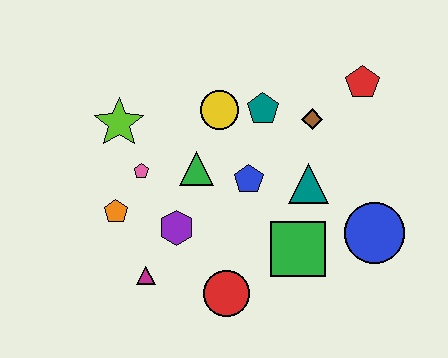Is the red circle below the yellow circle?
Yes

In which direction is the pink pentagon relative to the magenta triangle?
The pink pentagon is above the magenta triangle.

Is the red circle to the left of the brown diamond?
Yes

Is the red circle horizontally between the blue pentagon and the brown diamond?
No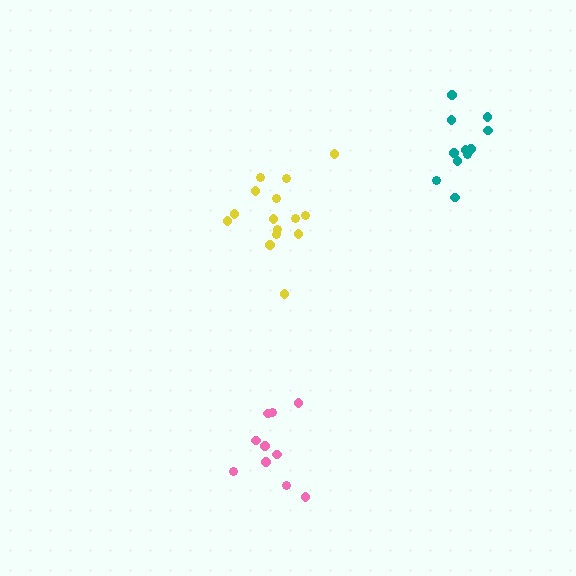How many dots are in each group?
Group 1: 10 dots, Group 2: 15 dots, Group 3: 11 dots (36 total).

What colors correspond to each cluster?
The clusters are colored: pink, yellow, teal.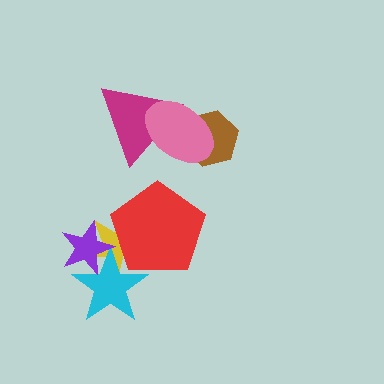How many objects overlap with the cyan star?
3 objects overlap with the cyan star.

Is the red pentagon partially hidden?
Yes, it is partially covered by another shape.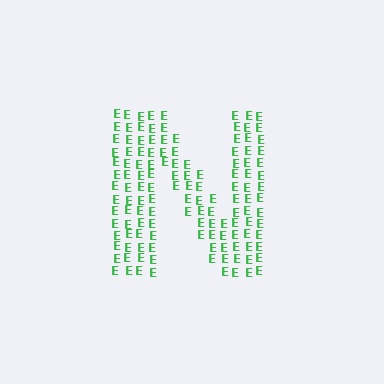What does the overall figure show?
The overall figure shows the letter N.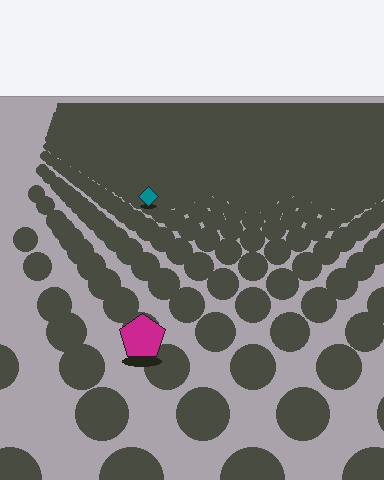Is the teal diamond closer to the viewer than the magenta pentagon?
No. The magenta pentagon is closer — you can tell from the texture gradient: the ground texture is coarser near it.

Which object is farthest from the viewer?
The teal diamond is farthest from the viewer. It appears smaller and the ground texture around it is denser.